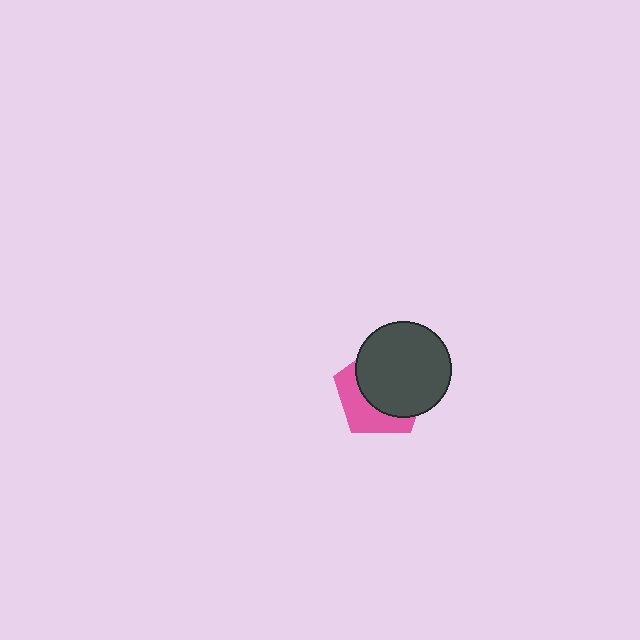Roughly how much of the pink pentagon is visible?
A small part of it is visible (roughly 38%).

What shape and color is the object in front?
The object in front is a dark gray circle.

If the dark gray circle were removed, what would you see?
You would see the complete pink pentagon.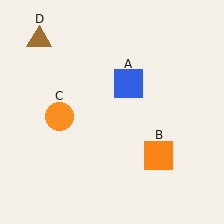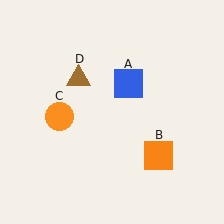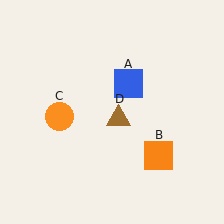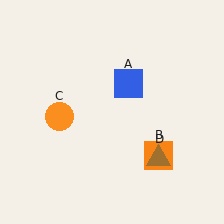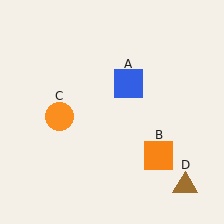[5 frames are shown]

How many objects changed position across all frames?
1 object changed position: brown triangle (object D).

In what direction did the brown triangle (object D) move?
The brown triangle (object D) moved down and to the right.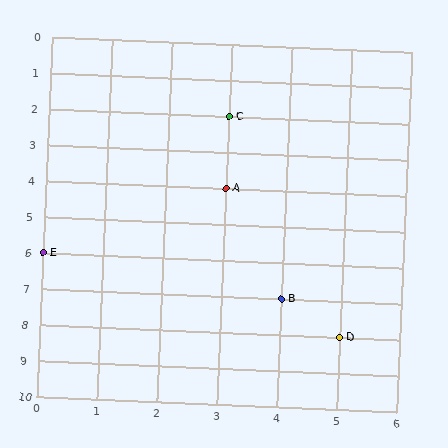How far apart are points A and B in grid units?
Points A and B are 1 column and 3 rows apart (about 3.2 grid units diagonally).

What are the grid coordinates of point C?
Point C is at grid coordinates (3, 2).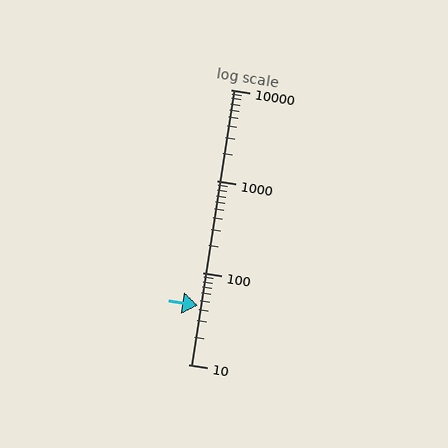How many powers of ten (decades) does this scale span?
The scale spans 3 decades, from 10 to 10000.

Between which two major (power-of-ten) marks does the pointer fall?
The pointer is between 10 and 100.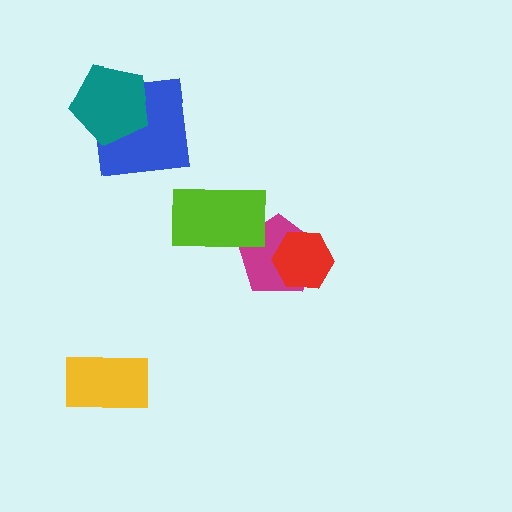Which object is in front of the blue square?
The teal pentagon is in front of the blue square.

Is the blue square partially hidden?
Yes, it is partially covered by another shape.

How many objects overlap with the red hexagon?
1 object overlaps with the red hexagon.